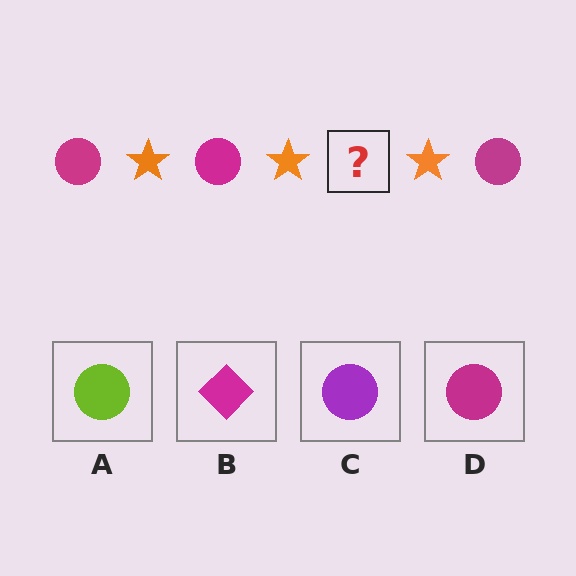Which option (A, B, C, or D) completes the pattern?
D.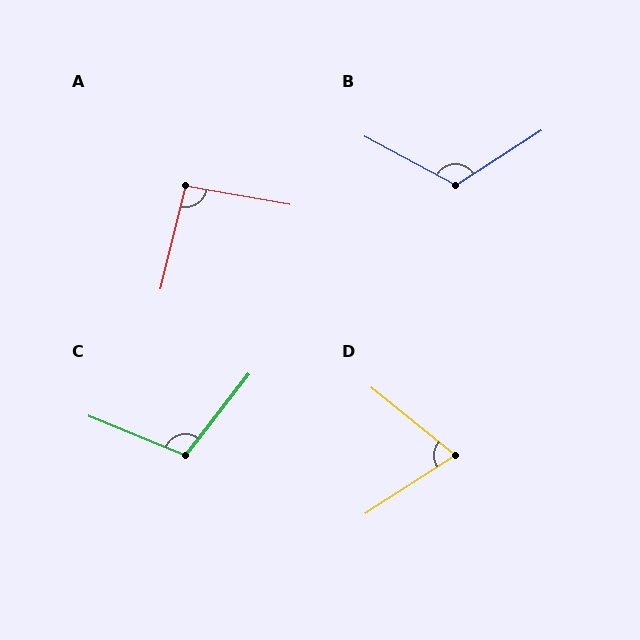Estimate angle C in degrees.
Approximately 106 degrees.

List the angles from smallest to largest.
D (72°), A (94°), C (106°), B (119°).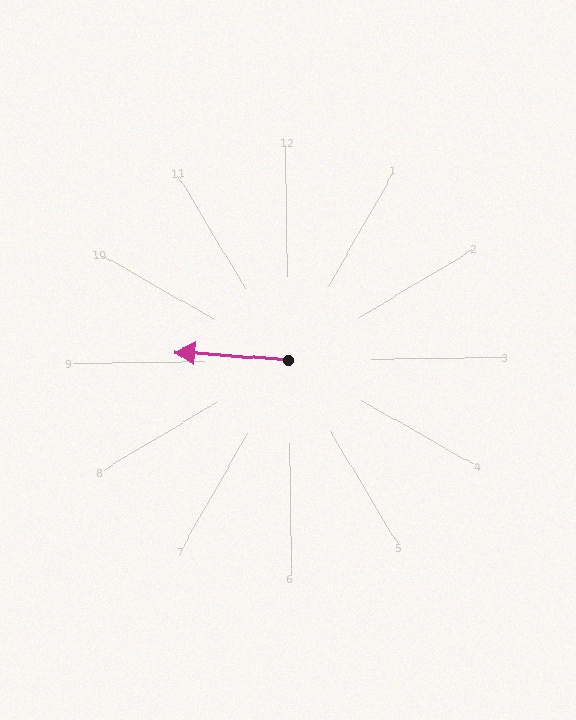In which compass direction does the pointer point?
West.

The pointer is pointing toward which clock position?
Roughly 9 o'clock.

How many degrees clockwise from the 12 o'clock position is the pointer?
Approximately 275 degrees.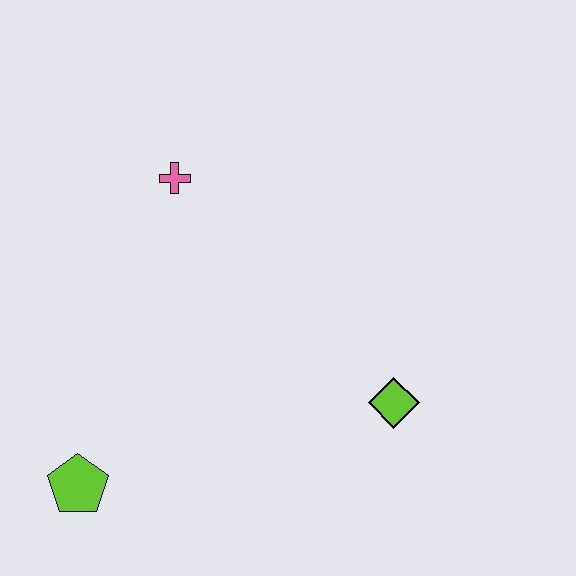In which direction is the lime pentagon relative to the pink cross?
The lime pentagon is below the pink cross.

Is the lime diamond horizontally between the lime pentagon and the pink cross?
No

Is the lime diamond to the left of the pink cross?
No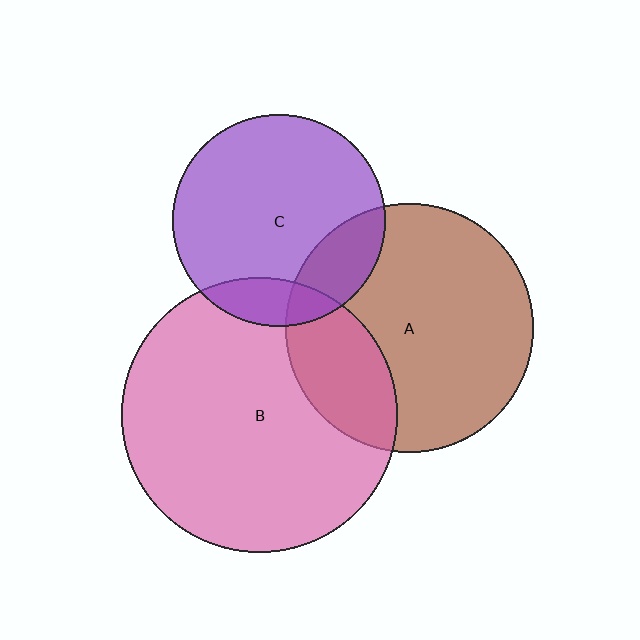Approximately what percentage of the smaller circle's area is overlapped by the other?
Approximately 20%.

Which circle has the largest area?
Circle B (pink).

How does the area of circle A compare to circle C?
Approximately 1.4 times.